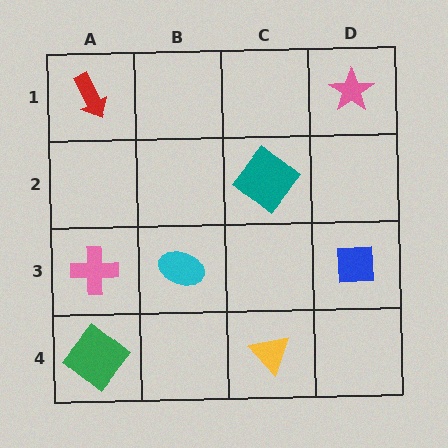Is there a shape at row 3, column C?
No, that cell is empty.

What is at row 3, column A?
A pink cross.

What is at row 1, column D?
A pink star.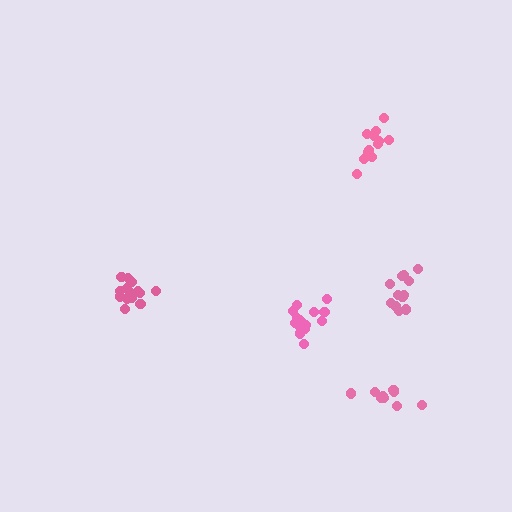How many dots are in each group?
Group 1: 12 dots, Group 2: 14 dots, Group 3: 12 dots, Group 4: 15 dots, Group 5: 10 dots (63 total).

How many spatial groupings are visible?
There are 5 spatial groupings.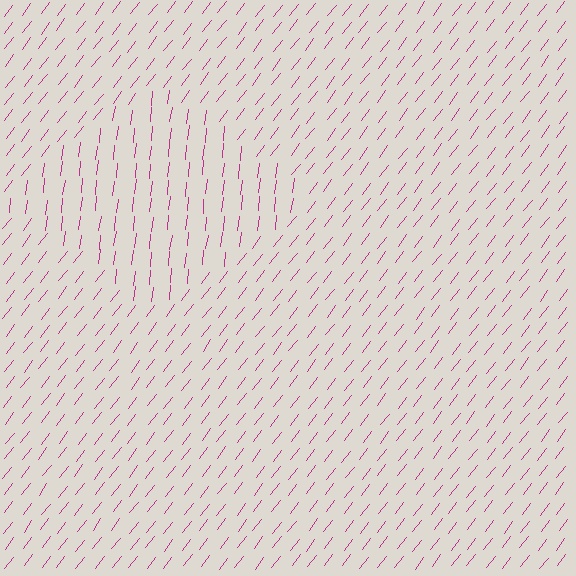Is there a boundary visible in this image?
Yes, there is a texture boundary formed by a change in line orientation.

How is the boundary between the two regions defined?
The boundary is defined purely by a change in line orientation (approximately 30 degrees difference). All lines are the same color and thickness.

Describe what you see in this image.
The image is filled with small magenta line segments. A diamond region in the image has lines oriented differently from the surrounding lines, creating a visible texture boundary.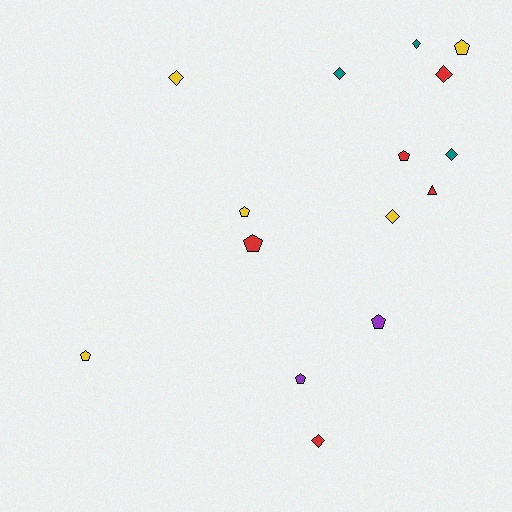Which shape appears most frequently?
Diamond, with 7 objects.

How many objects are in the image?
There are 15 objects.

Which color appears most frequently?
Red, with 5 objects.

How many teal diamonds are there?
There are 3 teal diamonds.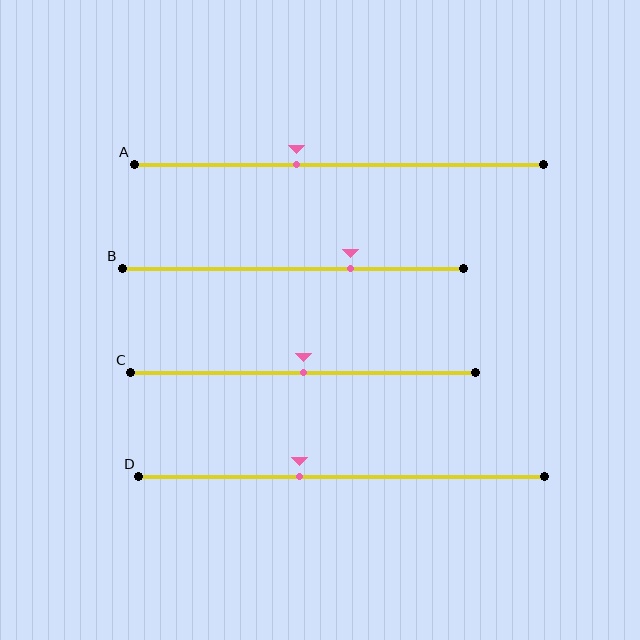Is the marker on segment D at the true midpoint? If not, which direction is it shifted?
No, the marker on segment D is shifted to the left by about 10% of the segment length.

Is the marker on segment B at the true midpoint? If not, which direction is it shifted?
No, the marker on segment B is shifted to the right by about 17% of the segment length.